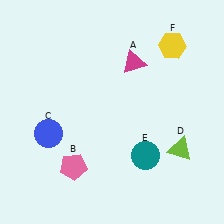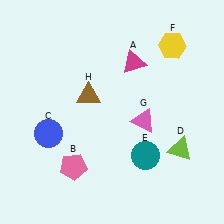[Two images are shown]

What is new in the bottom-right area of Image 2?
A pink triangle (G) was added in the bottom-right area of Image 2.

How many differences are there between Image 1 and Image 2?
There are 2 differences between the two images.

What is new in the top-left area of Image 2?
A brown triangle (H) was added in the top-left area of Image 2.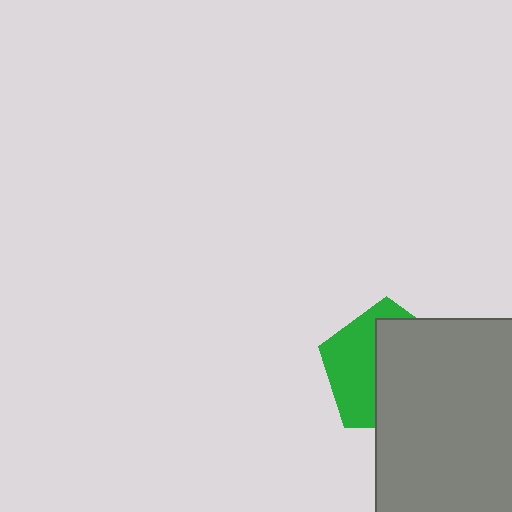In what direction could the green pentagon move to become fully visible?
The green pentagon could move left. That would shift it out from behind the gray rectangle entirely.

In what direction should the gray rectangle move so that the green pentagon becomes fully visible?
The gray rectangle should move right. That is the shortest direction to clear the overlap and leave the green pentagon fully visible.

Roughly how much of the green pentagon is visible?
A small part of it is visible (roughly 42%).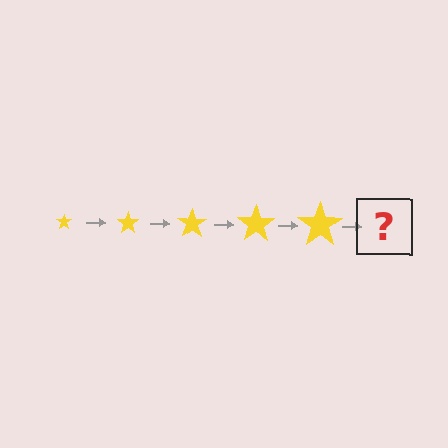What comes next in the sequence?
The next element should be a yellow star, larger than the previous one.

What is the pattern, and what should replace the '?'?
The pattern is that the star gets progressively larger each step. The '?' should be a yellow star, larger than the previous one.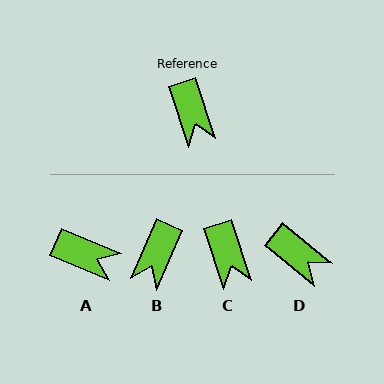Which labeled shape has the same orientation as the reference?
C.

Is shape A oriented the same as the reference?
No, it is off by about 49 degrees.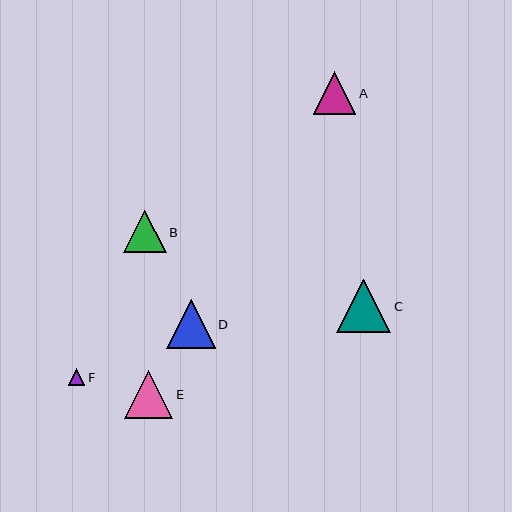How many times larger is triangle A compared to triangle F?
Triangle A is approximately 2.6 times the size of triangle F.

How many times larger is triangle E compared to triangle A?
Triangle E is approximately 1.1 times the size of triangle A.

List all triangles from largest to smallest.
From largest to smallest: C, D, E, A, B, F.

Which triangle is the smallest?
Triangle F is the smallest with a size of approximately 16 pixels.